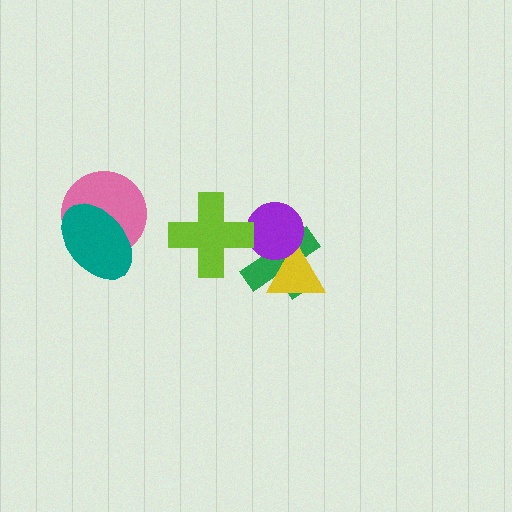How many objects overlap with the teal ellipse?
1 object overlaps with the teal ellipse.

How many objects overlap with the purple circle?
2 objects overlap with the purple circle.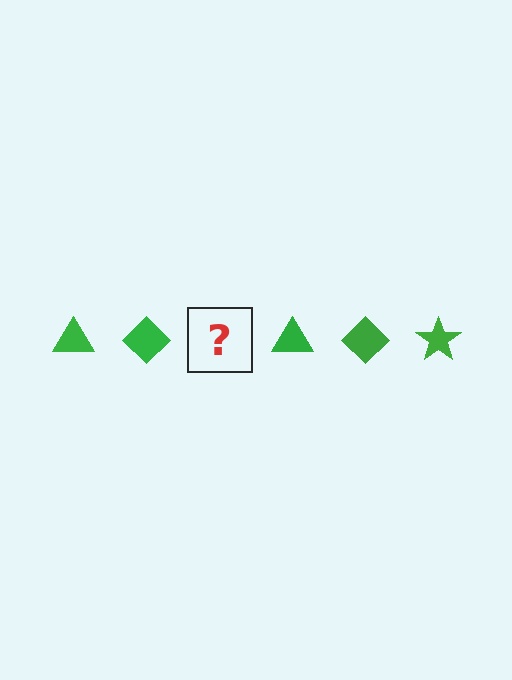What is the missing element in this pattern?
The missing element is a green star.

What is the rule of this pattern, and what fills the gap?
The rule is that the pattern cycles through triangle, diamond, star shapes in green. The gap should be filled with a green star.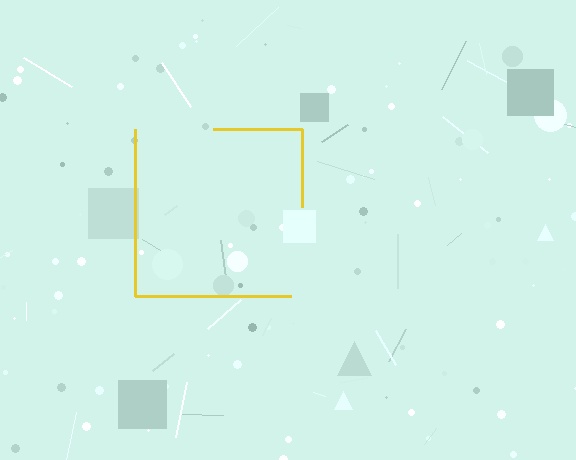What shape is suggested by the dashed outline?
The dashed outline suggests a square.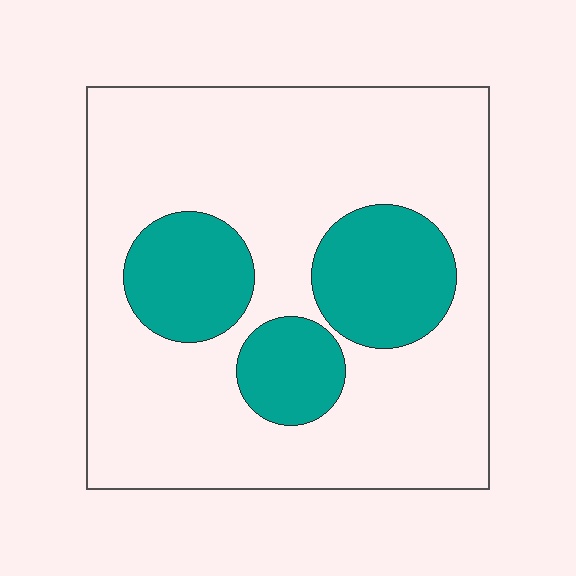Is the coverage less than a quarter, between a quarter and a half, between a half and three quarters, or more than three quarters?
Less than a quarter.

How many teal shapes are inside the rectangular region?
3.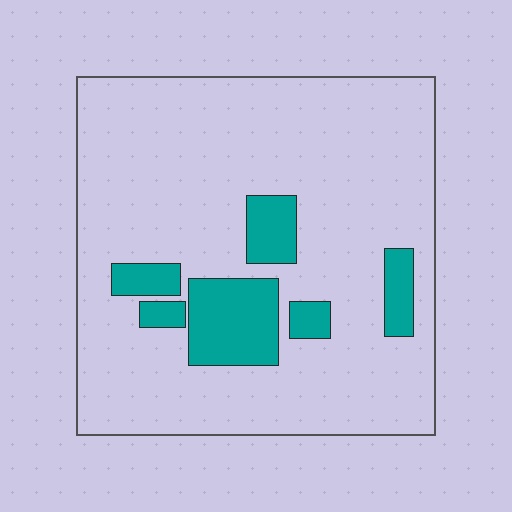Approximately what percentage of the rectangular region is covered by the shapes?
Approximately 15%.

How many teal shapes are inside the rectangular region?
6.